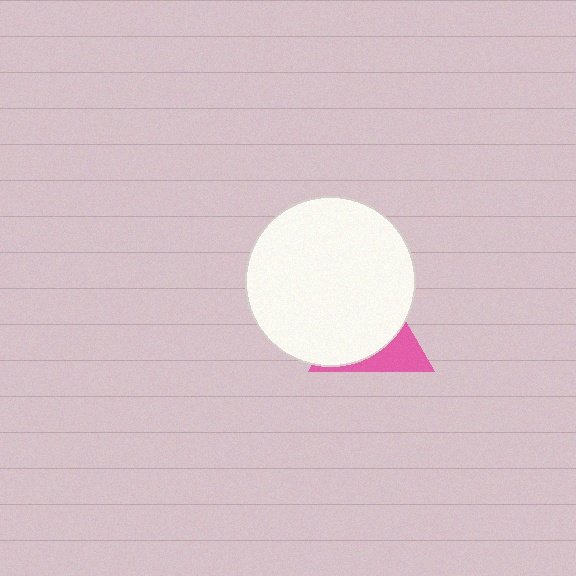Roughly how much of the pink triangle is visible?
A small part of it is visible (roughly 31%).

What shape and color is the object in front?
The object in front is a white circle.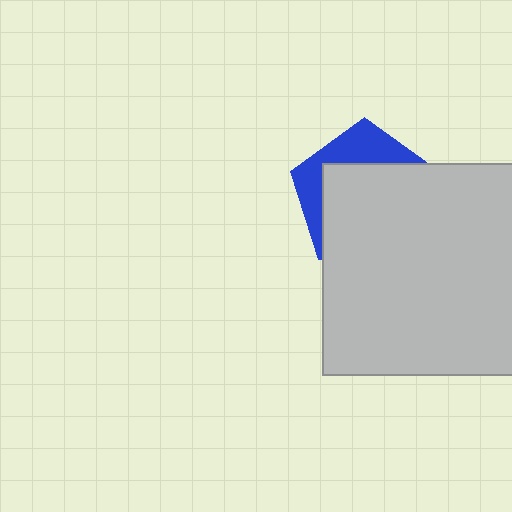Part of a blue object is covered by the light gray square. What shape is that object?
It is a pentagon.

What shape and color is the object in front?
The object in front is a light gray square.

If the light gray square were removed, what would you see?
You would see the complete blue pentagon.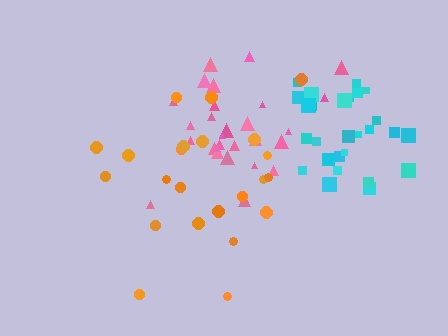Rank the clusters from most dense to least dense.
cyan, pink, orange.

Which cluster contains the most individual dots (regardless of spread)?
Pink (29).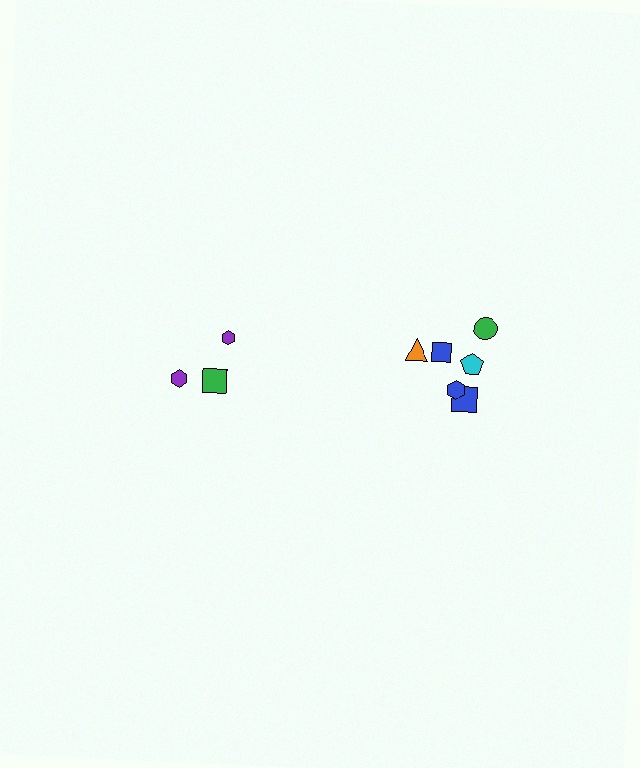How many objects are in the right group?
There are 6 objects.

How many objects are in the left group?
There are 3 objects.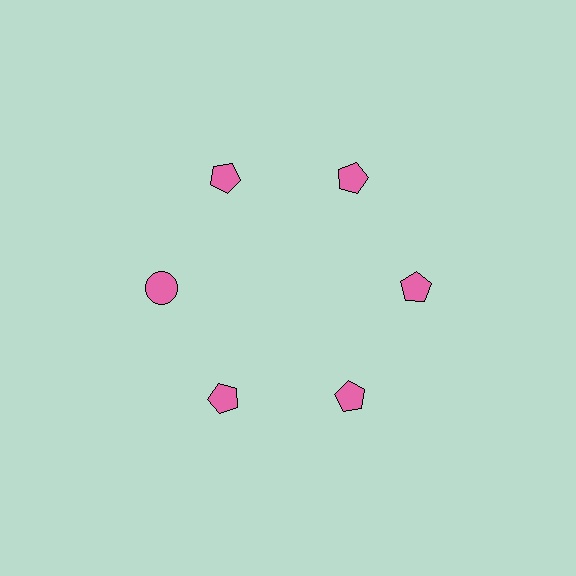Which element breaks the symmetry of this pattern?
The pink circle at roughly the 9 o'clock position breaks the symmetry. All other shapes are pink pentagons.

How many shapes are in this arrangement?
There are 6 shapes arranged in a ring pattern.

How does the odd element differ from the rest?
It has a different shape: circle instead of pentagon.